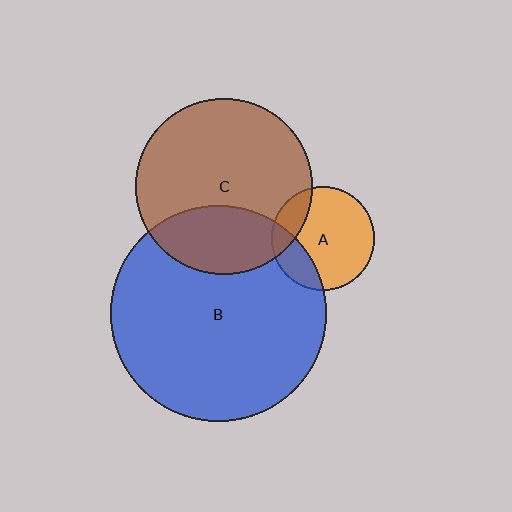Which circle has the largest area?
Circle B (blue).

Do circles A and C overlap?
Yes.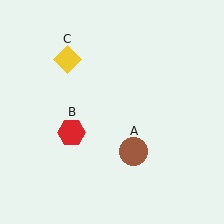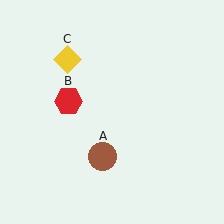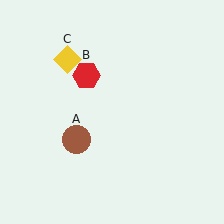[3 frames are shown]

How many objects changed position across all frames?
2 objects changed position: brown circle (object A), red hexagon (object B).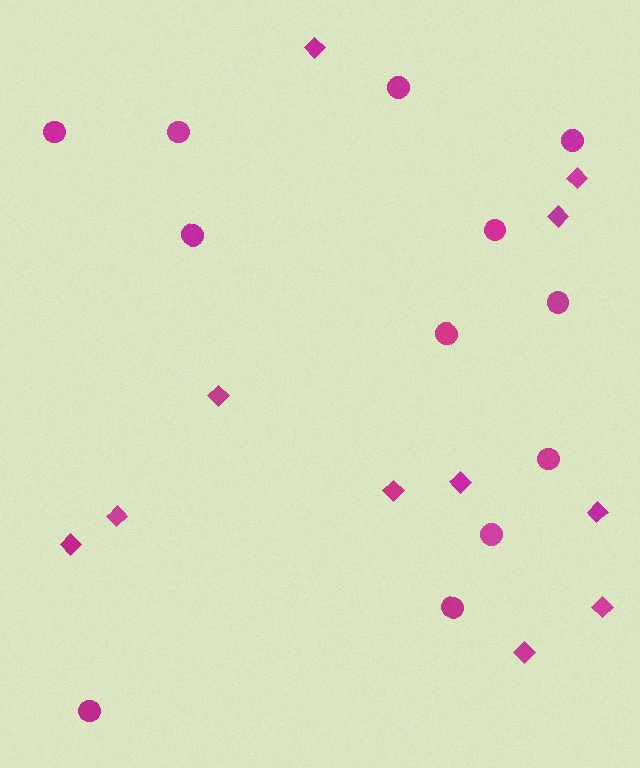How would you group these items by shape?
There are 2 groups: one group of circles (12) and one group of diamonds (11).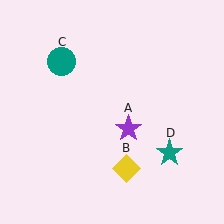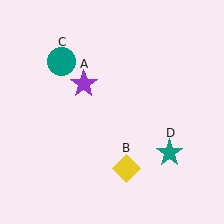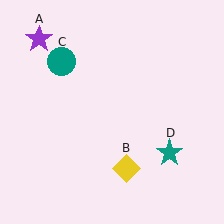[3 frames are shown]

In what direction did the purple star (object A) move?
The purple star (object A) moved up and to the left.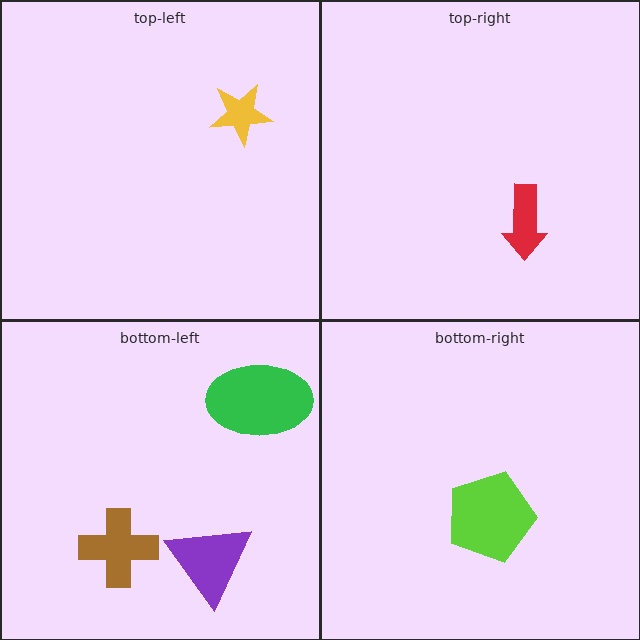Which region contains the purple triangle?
The bottom-left region.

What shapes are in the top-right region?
The red arrow.